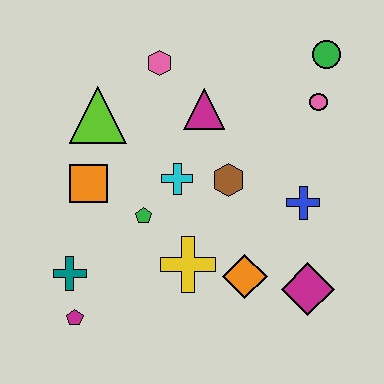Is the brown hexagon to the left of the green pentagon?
No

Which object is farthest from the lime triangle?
The magenta diamond is farthest from the lime triangle.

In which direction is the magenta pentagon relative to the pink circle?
The magenta pentagon is to the left of the pink circle.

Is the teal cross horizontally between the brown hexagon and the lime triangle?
No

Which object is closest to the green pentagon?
The cyan cross is closest to the green pentagon.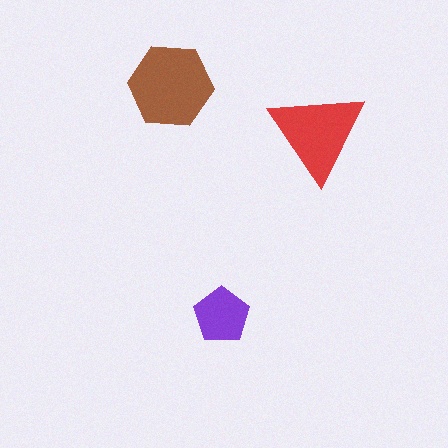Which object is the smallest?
The purple pentagon.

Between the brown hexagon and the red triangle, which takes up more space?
The brown hexagon.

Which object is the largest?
The brown hexagon.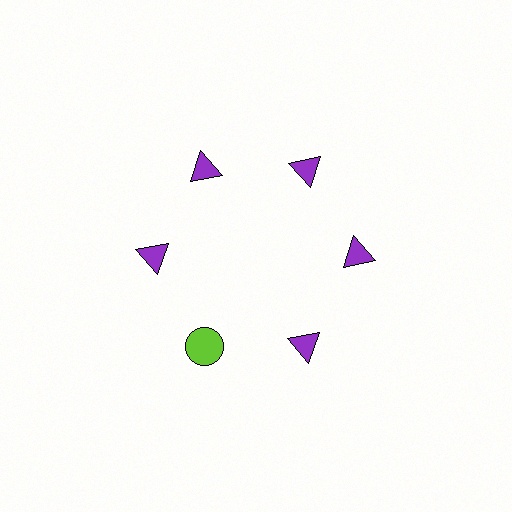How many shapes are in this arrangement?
There are 6 shapes arranged in a ring pattern.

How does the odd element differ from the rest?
It differs in both color (lime instead of purple) and shape (circle instead of triangle).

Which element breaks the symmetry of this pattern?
The lime circle at roughly the 7 o'clock position breaks the symmetry. All other shapes are purple triangles.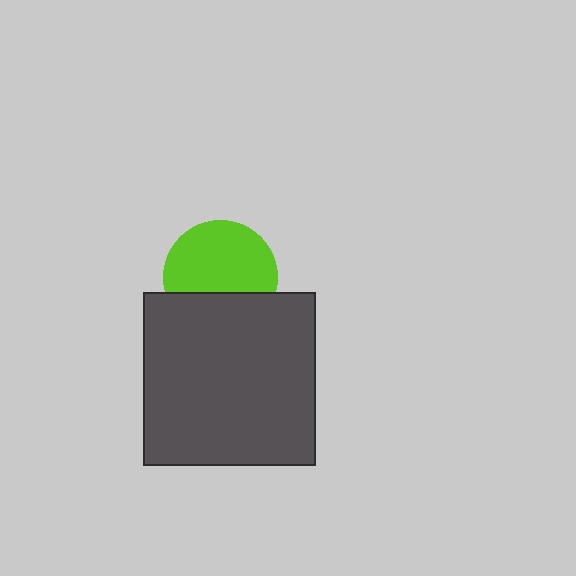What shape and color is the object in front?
The object in front is a dark gray square.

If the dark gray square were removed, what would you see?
You would see the complete lime circle.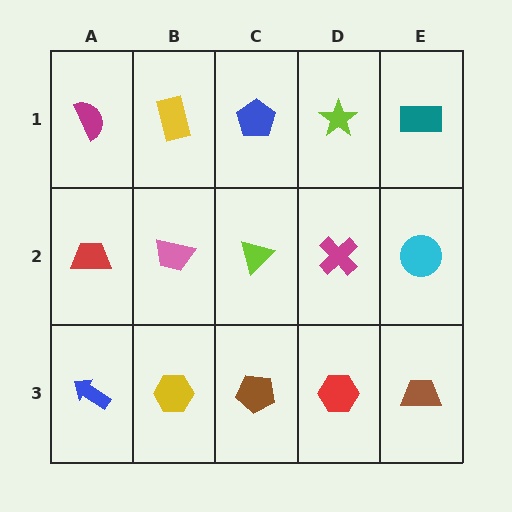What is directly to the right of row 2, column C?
A magenta cross.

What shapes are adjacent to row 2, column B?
A yellow rectangle (row 1, column B), a yellow hexagon (row 3, column B), a red trapezoid (row 2, column A), a lime triangle (row 2, column C).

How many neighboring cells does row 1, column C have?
3.